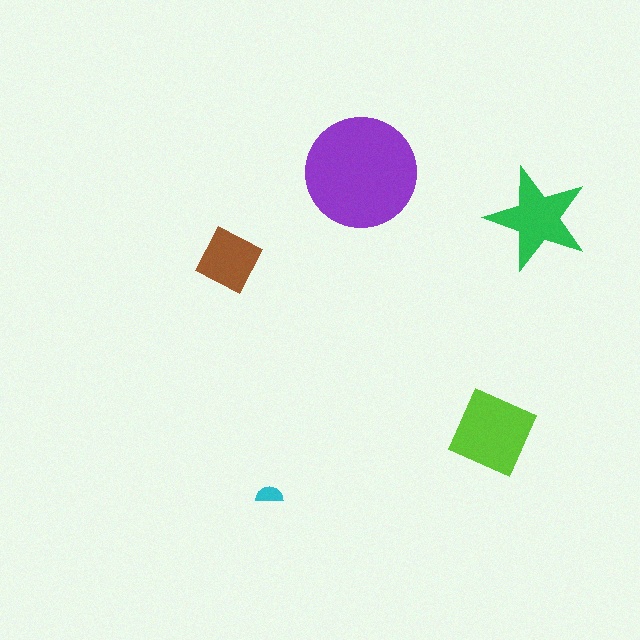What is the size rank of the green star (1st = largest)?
3rd.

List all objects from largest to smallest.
The purple circle, the lime diamond, the green star, the brown square, the cyan semicircle.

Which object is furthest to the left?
The brown square is leftmost.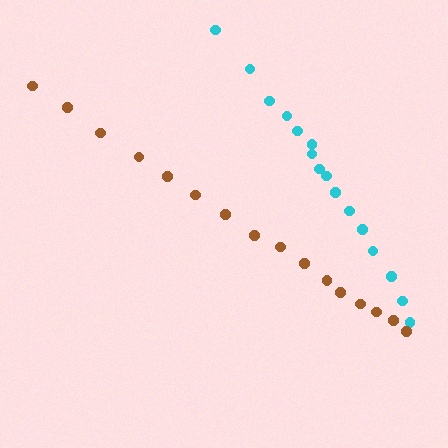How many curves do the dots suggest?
There are 2 distinct paths.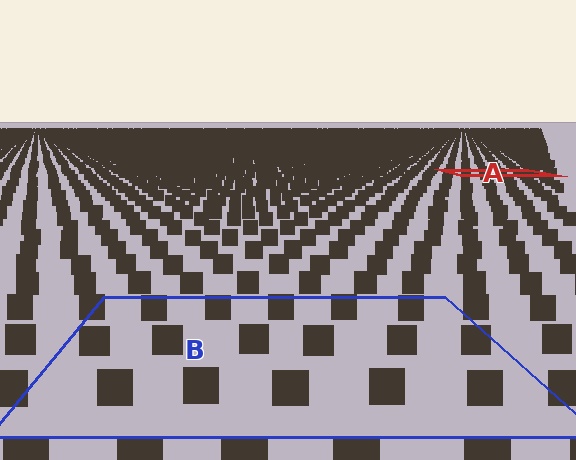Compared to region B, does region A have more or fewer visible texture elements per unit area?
Region A has more texture elements per unit area — they are packed more densely because it is farther away.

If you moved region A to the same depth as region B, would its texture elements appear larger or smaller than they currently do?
They would appear larger. At a closer depth, the same texture elements are projected at a bigger on-screen size.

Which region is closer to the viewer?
Region B is closer. The texture elements there are larger and more spread out.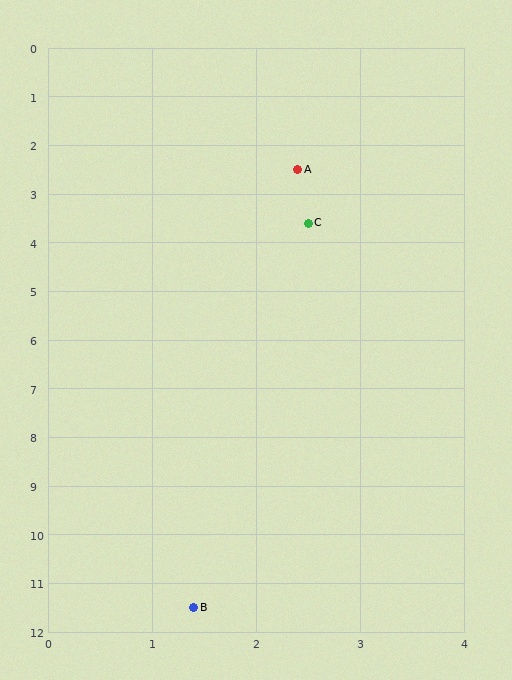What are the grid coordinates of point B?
Point B is at approximately (1.4, 11.5).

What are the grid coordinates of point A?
Point A is at approximately (2.4, 2.5).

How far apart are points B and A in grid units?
Points B and A are about 9.1 grid units apart.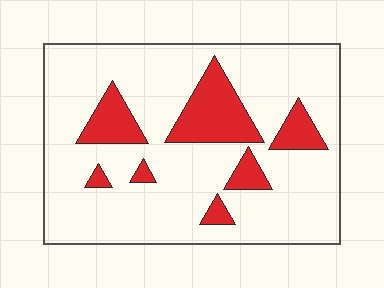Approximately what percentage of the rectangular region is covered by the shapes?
Approximately 20%.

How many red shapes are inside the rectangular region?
7.